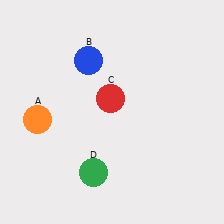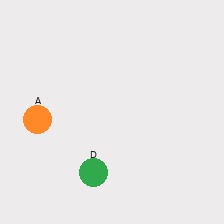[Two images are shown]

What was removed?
The red circle (C), the blue circle (B) were removed in Image 2.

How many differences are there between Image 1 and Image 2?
There are 2 differences between the two images.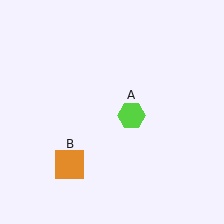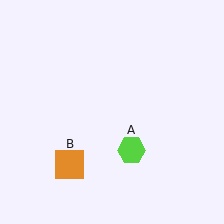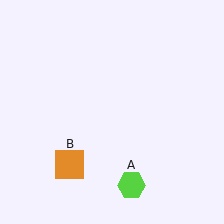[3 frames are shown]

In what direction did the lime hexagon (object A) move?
The lime hexagon (object A) moved down.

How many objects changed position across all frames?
1 object changed position: lime hexagon (object A).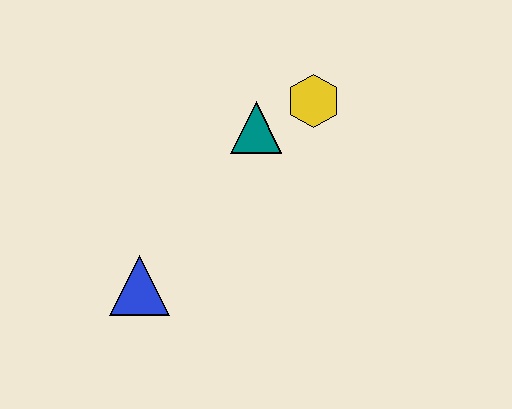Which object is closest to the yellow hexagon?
The teal triangle is closest to the yellow hexagon.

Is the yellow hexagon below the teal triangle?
No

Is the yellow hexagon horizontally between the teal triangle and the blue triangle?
No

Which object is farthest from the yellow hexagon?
The blue triangle is farthest from the yellow hexagon.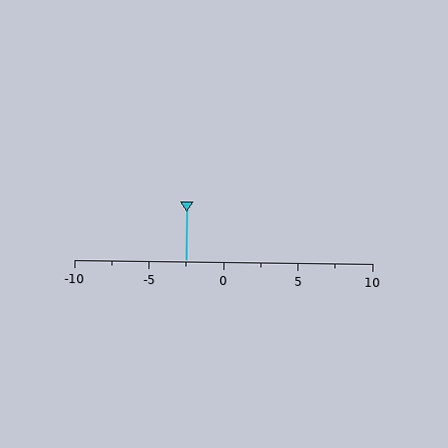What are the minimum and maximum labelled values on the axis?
The axis runs from -10 to 10.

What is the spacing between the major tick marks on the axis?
The major ticks are spaced 5 apart.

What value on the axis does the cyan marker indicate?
The marker indicates approximately -2.5.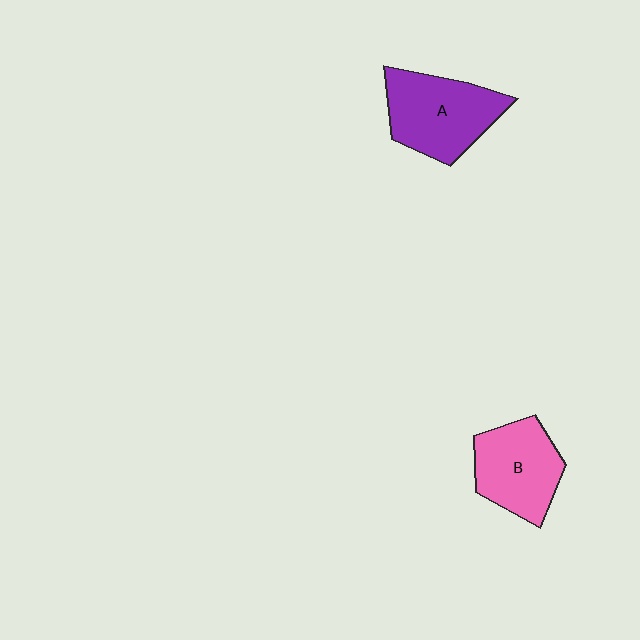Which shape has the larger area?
Shape A (purple).